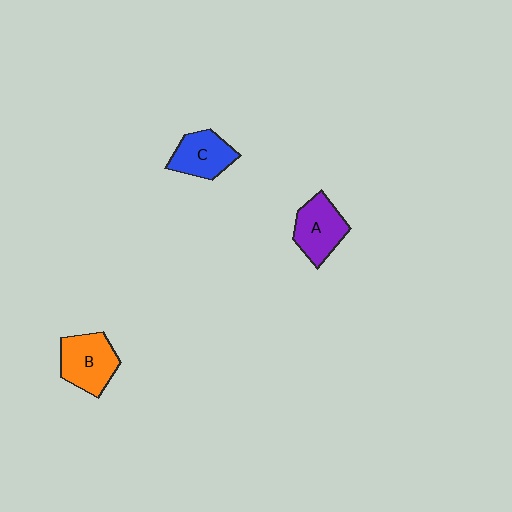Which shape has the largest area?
Shape B (orange).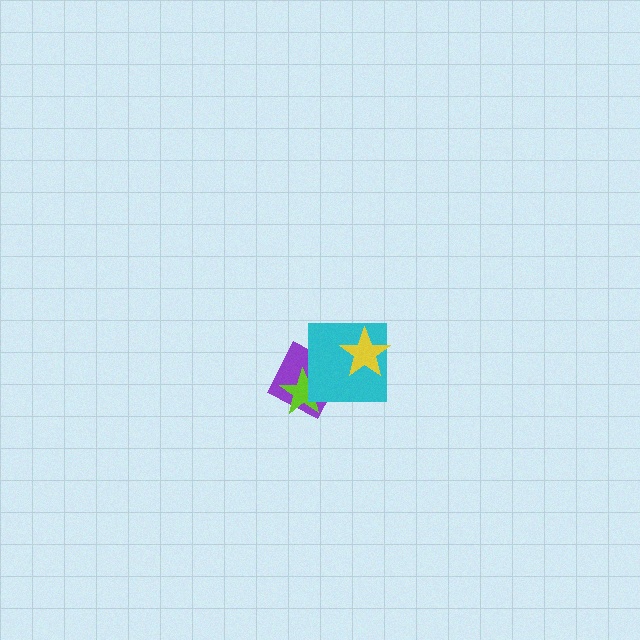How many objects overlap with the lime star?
2 objects overlap with the lime star.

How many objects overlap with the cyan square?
3 objects overlap with the cyan square.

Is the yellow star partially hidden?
No, no other shape covers it.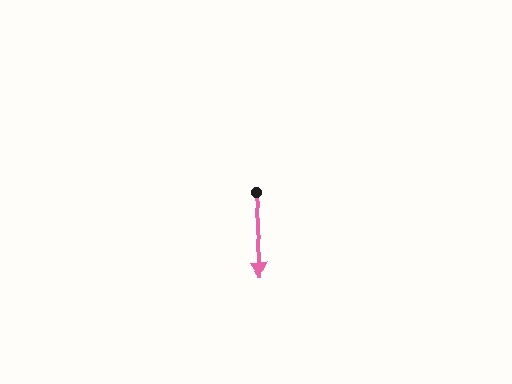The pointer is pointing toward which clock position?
Roughly 6 o'clock.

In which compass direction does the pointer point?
South.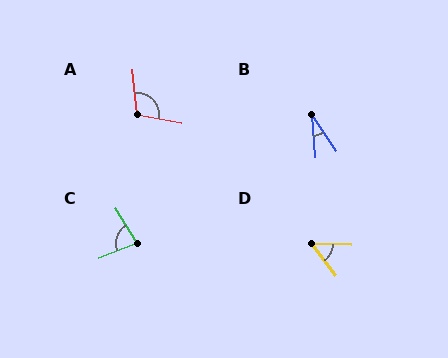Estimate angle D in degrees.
Approximately 51 degrees.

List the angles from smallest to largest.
B (30°), D (51°), C (79°), A (106°).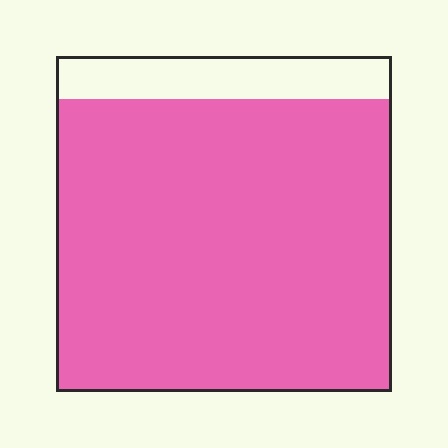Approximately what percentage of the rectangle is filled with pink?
Approximately 85%.